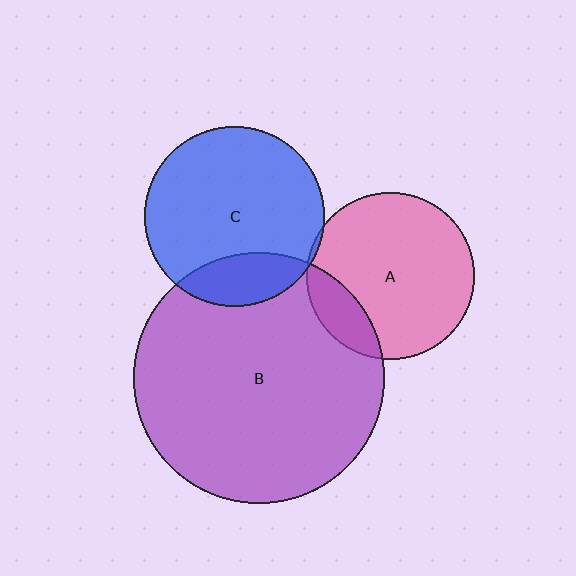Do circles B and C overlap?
Yes.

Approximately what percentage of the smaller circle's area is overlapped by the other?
Approximately 20%.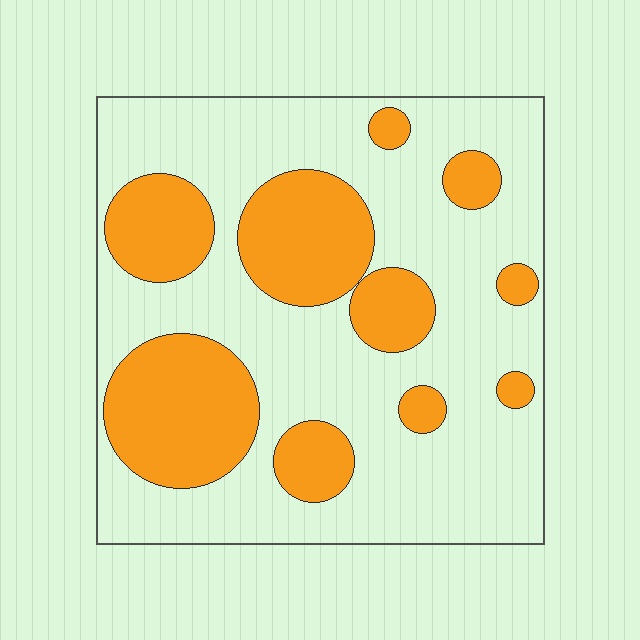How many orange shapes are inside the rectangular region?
10.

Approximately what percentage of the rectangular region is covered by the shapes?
Approximately 30%.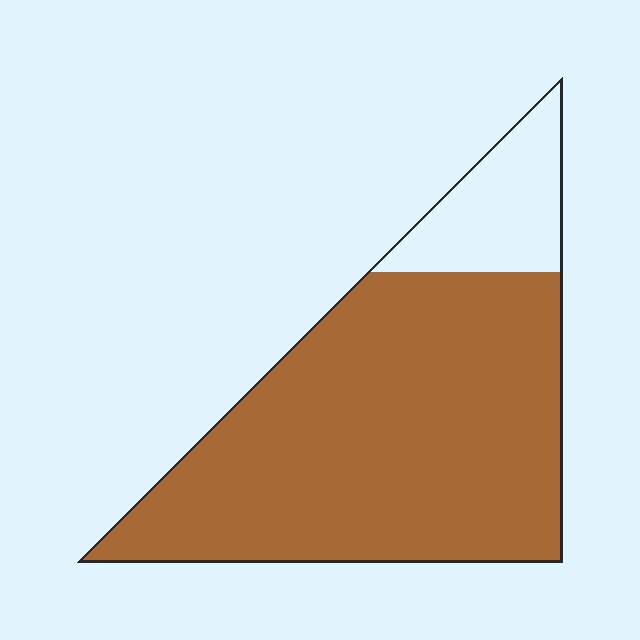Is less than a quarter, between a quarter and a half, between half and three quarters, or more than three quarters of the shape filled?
More than three quarters.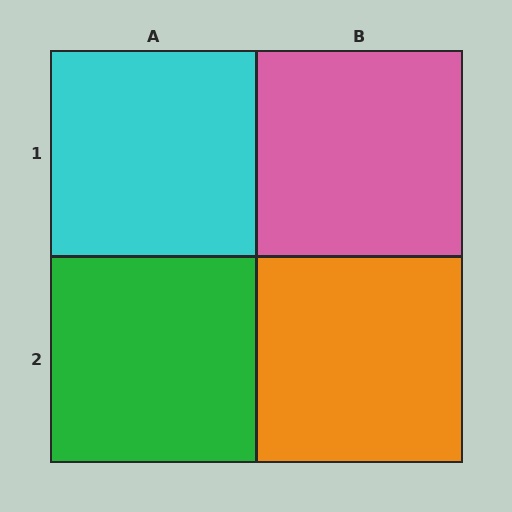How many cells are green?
1 cell is green.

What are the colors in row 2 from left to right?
Green, orange.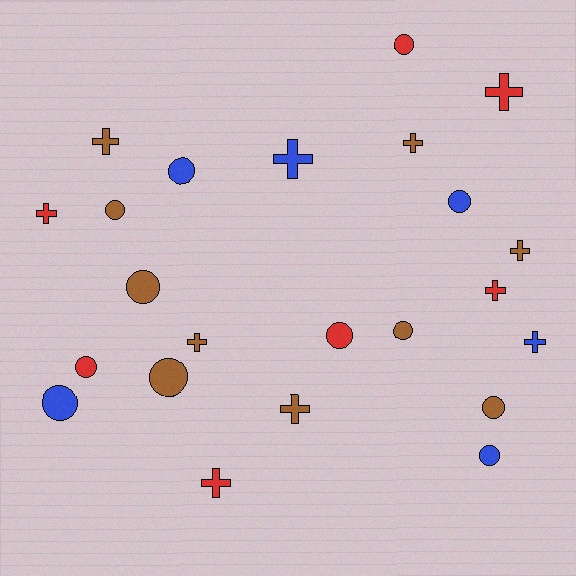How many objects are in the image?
There are 23 objects.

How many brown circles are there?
There are 5 brown circles.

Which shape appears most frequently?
Circle, with 12 objects.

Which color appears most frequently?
Brown, with 10 objects.